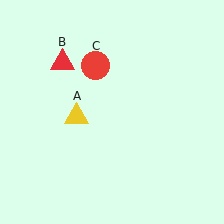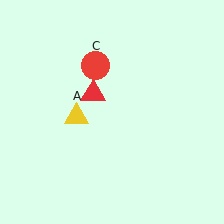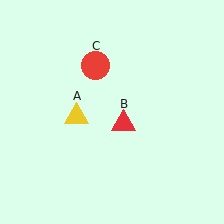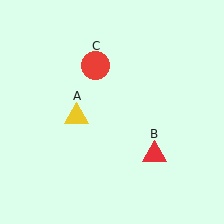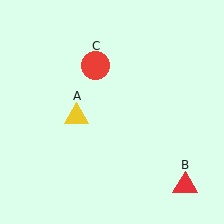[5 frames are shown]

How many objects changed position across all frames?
1 object changed position: red triangle (object B).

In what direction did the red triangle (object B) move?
The red triangle (object B) moved down and to the right.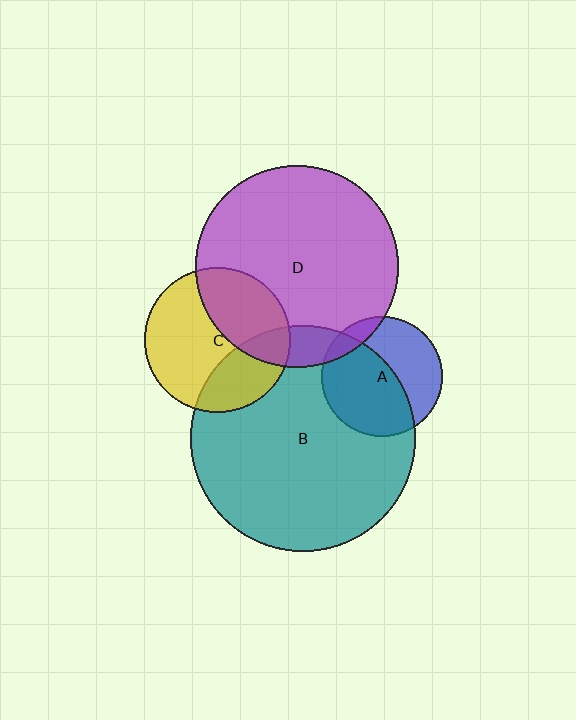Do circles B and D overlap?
Yes.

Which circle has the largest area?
Circle B (teal).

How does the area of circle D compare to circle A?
Approximately 2.8 times.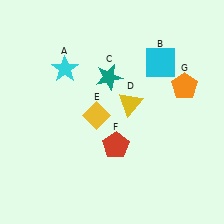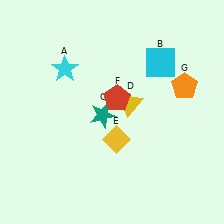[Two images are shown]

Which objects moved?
The objects that moved are: the teal star (C), the yellow diamond (E), the red pentagon (F).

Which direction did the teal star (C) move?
The teal star (C) moved down.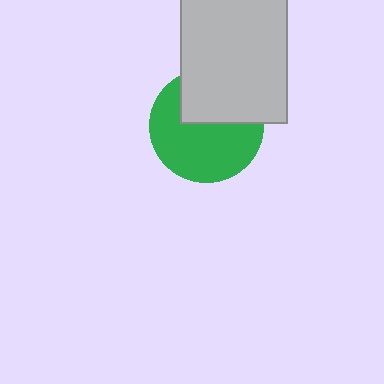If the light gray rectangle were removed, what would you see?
You would see the complete green circle.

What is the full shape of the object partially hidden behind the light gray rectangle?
The partially hidden object is a green circle.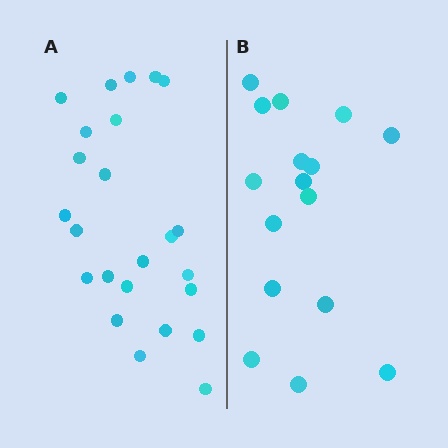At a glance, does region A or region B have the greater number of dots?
Region A (the left region) has more dots.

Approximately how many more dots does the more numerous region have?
Region A has roughly 8 or so more dots than region B.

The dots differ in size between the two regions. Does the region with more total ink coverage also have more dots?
No. Region B has more total ink coverage because its dots are larger, but region A actually contains more individual dots. Total area can be misleading — the number of items is what matters here.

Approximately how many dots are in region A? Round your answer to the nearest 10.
About 20 dots. (The exact count is 24, which rounds to 20.)